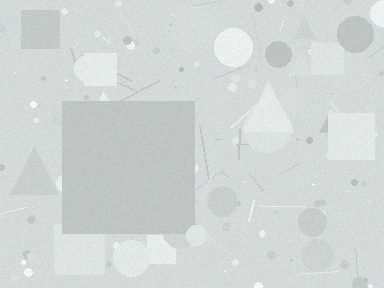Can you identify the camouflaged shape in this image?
The camouflaged shape is a square.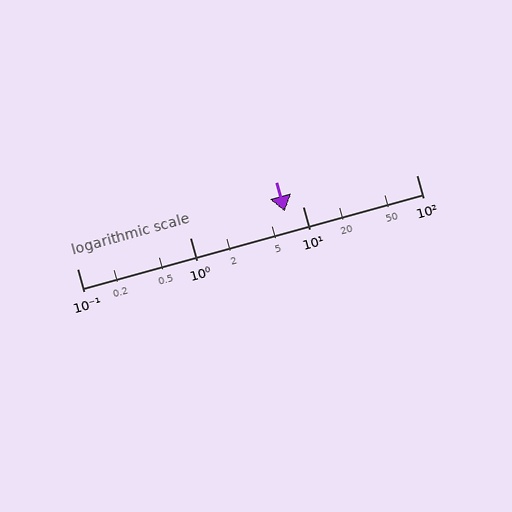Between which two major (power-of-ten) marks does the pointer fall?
The pointer is between 1 and 10.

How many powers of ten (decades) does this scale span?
The scale spans 3 decades, from 0.1 to 100.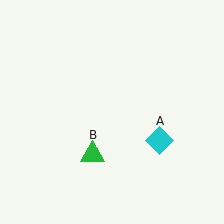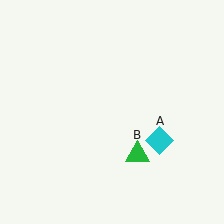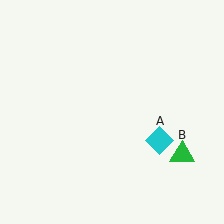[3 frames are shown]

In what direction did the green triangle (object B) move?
The green triangle (object B) moved right.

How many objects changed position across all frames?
1 object changed position: green triangle (object B).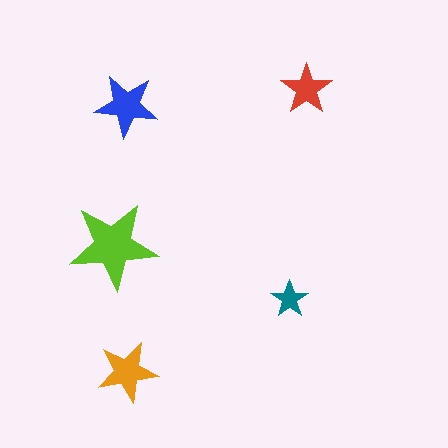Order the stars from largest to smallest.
the lime one, the blue one, the orange one, the red one, the teal one.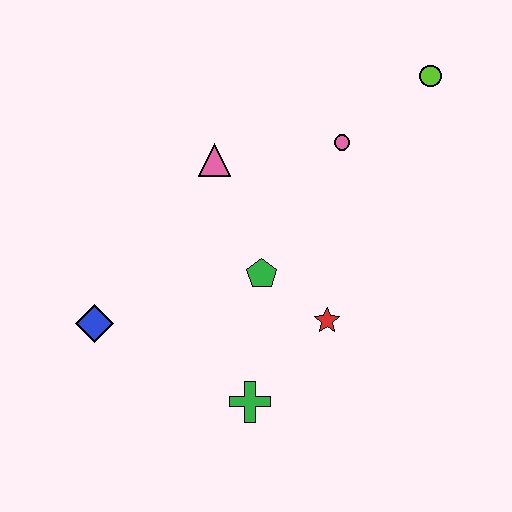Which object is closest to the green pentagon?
The red star is closest to the green pentagon.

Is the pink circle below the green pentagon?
No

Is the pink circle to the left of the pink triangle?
No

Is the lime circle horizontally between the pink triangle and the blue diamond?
No